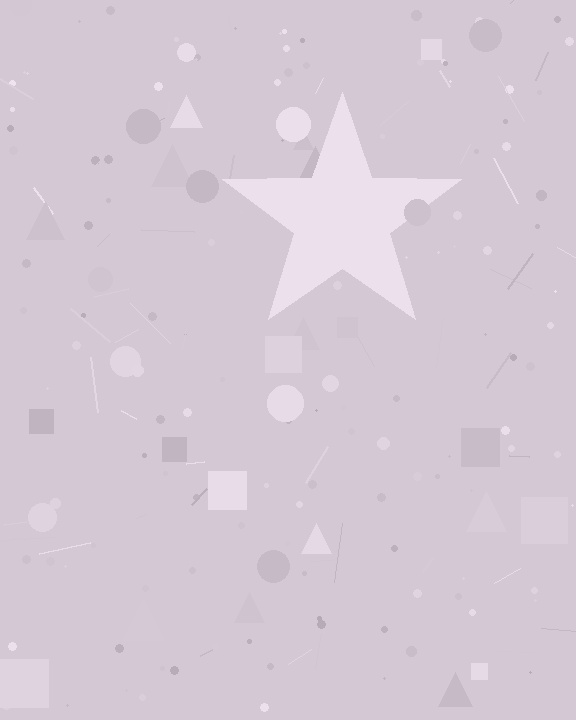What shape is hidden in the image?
A star is hidden in the image.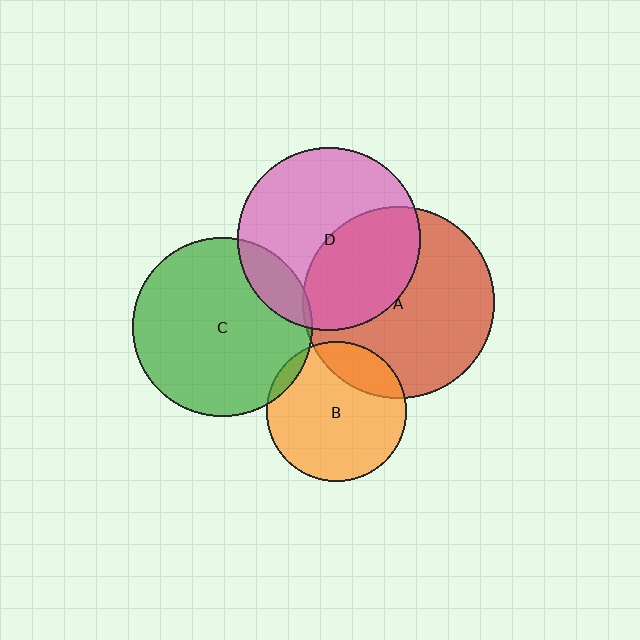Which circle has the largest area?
Circle A (red).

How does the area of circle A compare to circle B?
Approximately 1.9 times.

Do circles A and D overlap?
Yes.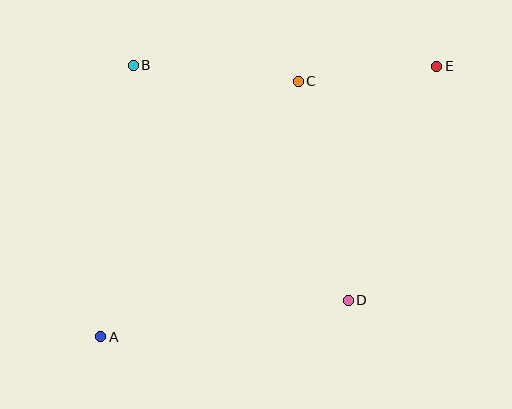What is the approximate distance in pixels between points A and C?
The distance between A and C is approximately 323 pixels.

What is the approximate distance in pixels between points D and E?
The distance between D and E is approximately 250 pixels.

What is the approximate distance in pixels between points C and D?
The distance between C and D is approximately 225 pixels.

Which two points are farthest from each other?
Points A and E are farthest from each other.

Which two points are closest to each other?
Points C and E are closest to each other.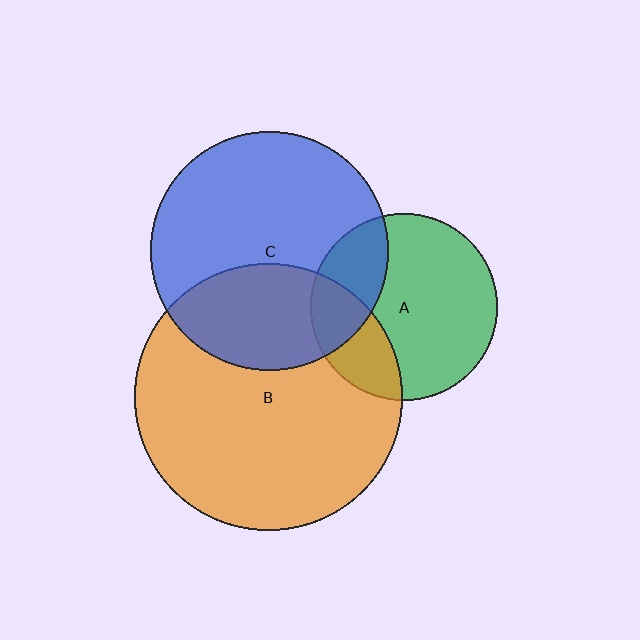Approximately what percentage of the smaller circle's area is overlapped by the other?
Approximately 25%.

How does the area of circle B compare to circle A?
Approximately 2.0 times.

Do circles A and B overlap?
Yes.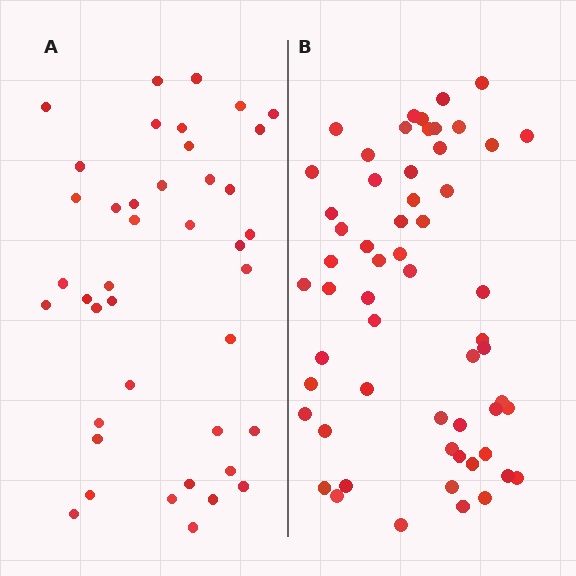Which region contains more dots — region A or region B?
Region B (the right region) has more dots.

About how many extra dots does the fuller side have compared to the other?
Region B has approximately 15 more dots than region A.